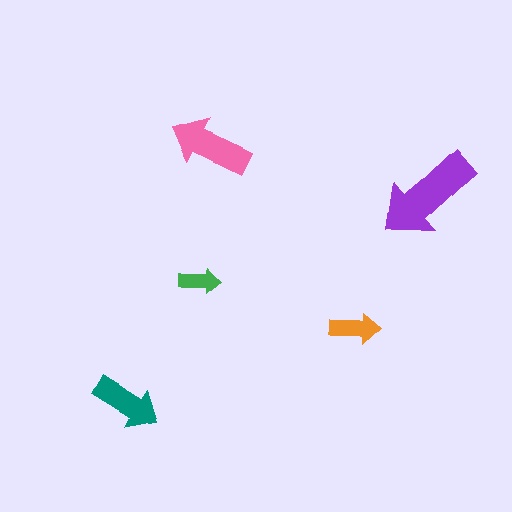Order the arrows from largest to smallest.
the purple one, the pink one, the teal one, the orange one, the green one.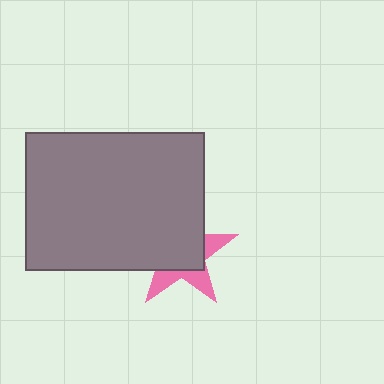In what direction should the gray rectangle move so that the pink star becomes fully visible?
The gray rectangle should move toward the upper-left. That is the shortest direction to clear the overlap and leave the pink star fully visible.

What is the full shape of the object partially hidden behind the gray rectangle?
The partially hidden object is a pink star.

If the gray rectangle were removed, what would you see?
You would see the complete pink star.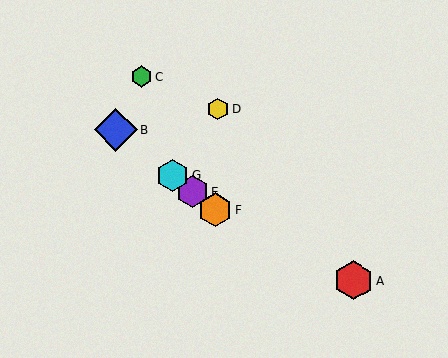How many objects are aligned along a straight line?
4 objects (B, E, F, G) are aligned along a straight line.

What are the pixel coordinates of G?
Object G is at (172, 175).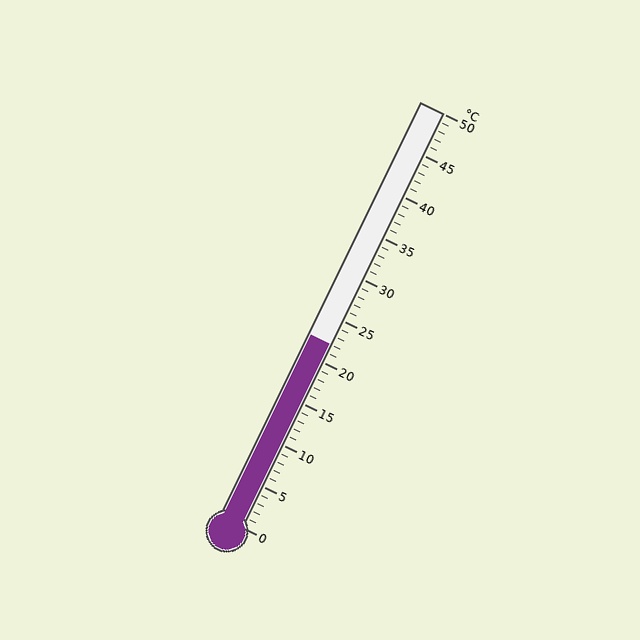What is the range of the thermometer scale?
The thermometer scale ranges from 0°C to 50°C.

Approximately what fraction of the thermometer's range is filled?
The thermometer is filled to approximately 45% of its range.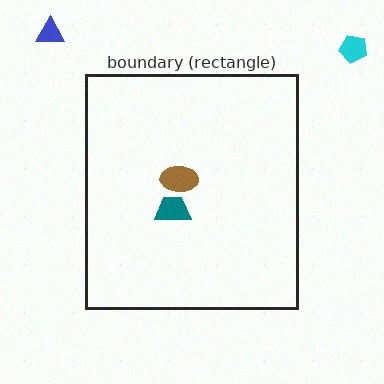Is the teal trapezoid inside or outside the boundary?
Inside.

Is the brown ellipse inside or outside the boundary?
Inside.